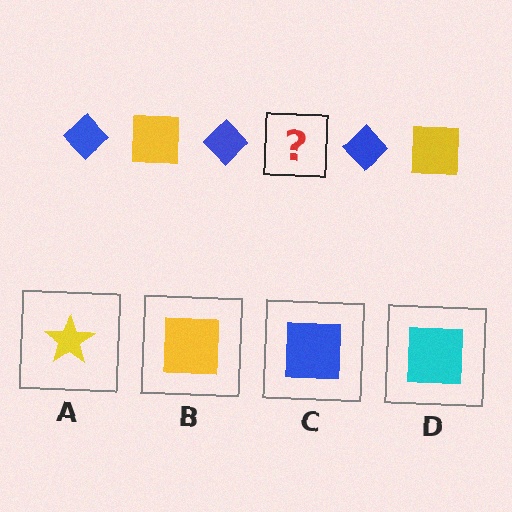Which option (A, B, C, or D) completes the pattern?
B.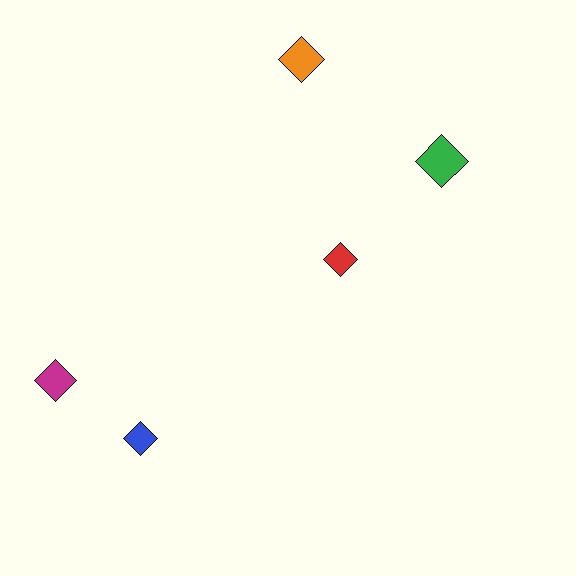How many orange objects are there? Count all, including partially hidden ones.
There is 1 orange object.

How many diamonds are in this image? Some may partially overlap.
There are 5 diamonds.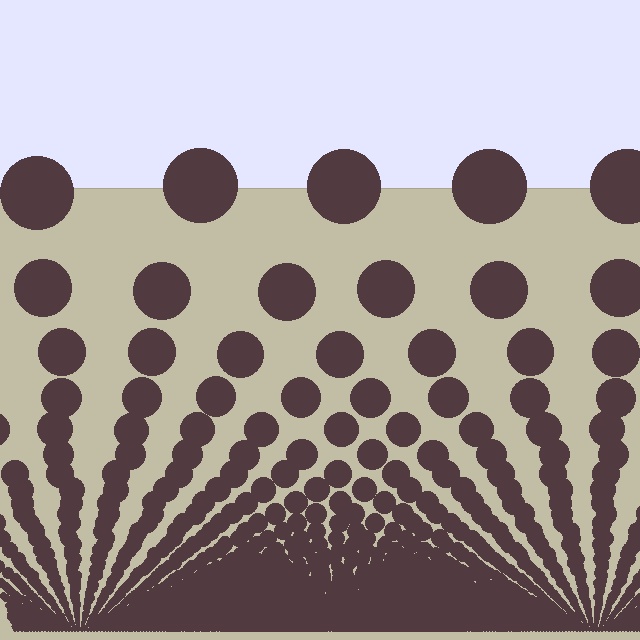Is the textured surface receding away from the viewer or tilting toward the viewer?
The surface appears to tilt toward the viewer. Texture elements get larger and sparser toward the top.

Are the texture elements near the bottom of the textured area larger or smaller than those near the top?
Smaller. The gradient is inverted — elements near the bottom are smaller and denser.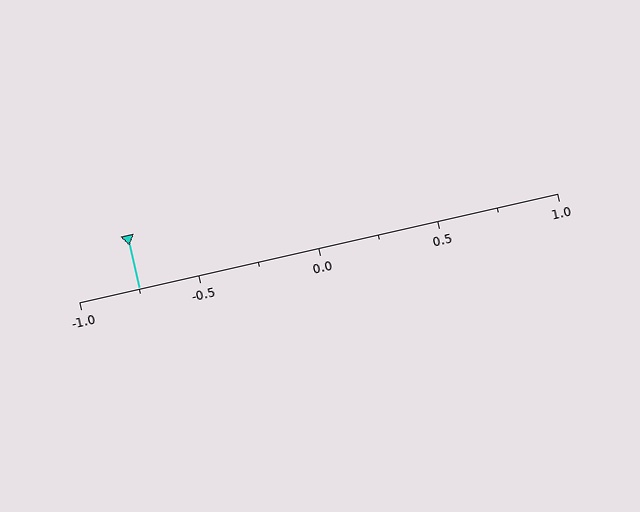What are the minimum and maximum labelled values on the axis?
The axis runs from -1.0 to 1.0.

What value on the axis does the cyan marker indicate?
The marker indicates approximately -0.75.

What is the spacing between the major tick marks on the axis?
The major ticks are spaced 0.5 apart.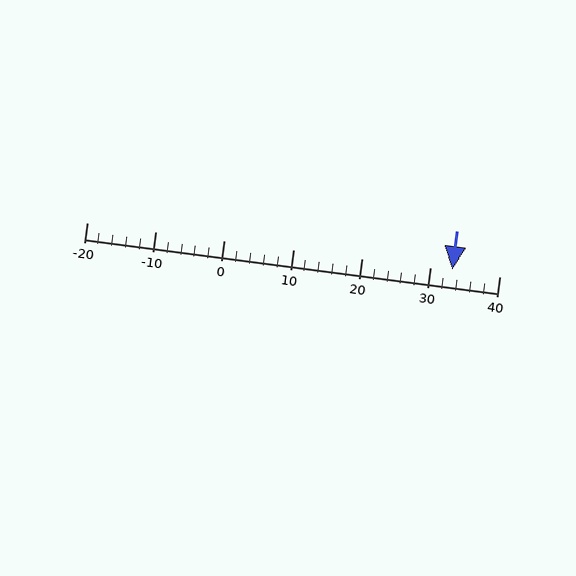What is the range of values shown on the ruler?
The ruler shows values from -20 to 40.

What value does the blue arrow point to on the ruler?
The blue arrow points to approximately 33.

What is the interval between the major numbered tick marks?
The major tick marks are spaced 10 units apart.